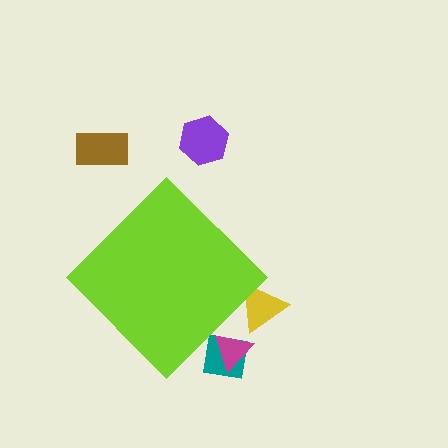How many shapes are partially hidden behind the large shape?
3 shapes are partially hidden.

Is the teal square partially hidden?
Yes, the teal square is partially hidden behind the lime diamond.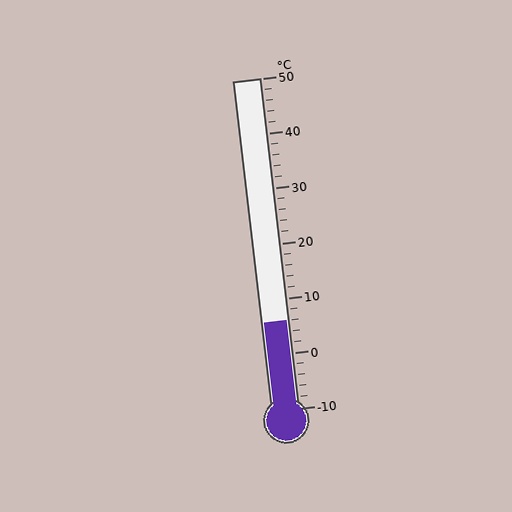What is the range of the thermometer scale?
The thermometer scale ranges from -10°C to 50°C.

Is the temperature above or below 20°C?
The temperature is below 20°C.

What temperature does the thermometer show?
The thermometer shows approximately 6°C.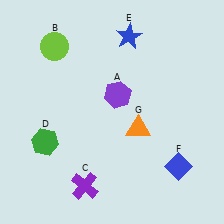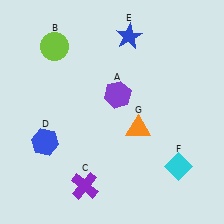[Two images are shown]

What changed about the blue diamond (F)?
In Image 1, F is blue. In Image 2, it changed to cyan.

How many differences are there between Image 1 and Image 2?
There are 2 differences between the two images.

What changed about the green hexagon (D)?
In Image 1, D is green. In Image 2, it changed to blue.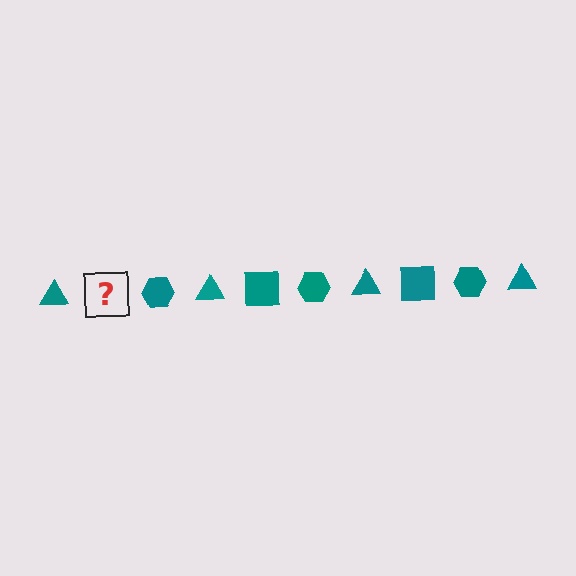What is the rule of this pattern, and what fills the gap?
The rule is that the pattern cycles through triangle, square, hexagon shapes in teal. The gap should be filled with a teal square.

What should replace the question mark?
The question mark should be replaced with a teal square.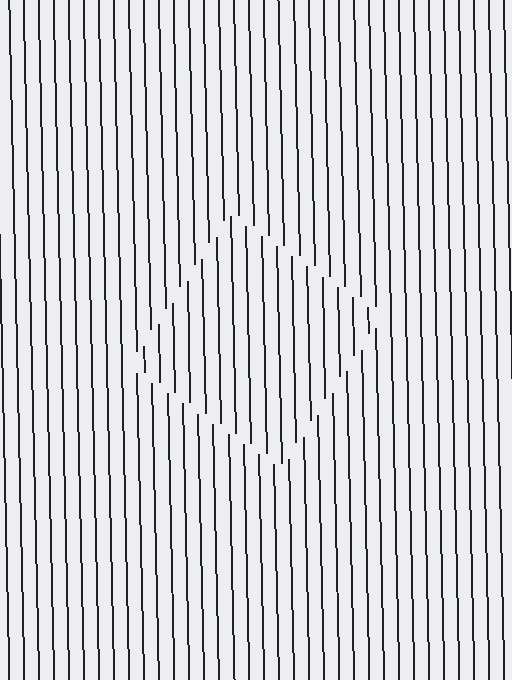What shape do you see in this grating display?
An illusory square. The interior of the shape contains the same grating, shifted by half a period — the contour is defined by the phase discontinuity where line-ends from the inner and outer gratings abut.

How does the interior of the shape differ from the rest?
The interior of the shape contains the same grating, shifted by half a period — the contour is defined by the phase discontinuity where line-ends from the inner and outer gratings abut.